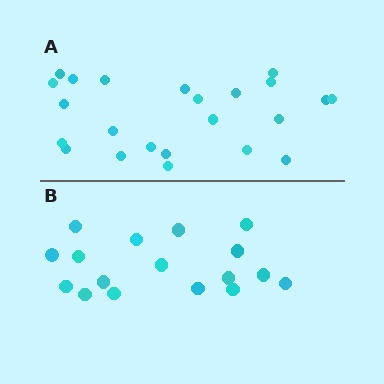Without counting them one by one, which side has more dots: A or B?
Region A (the top region) has more dots.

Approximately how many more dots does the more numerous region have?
Region A has about 6 more dots than region B.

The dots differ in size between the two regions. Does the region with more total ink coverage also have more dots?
No. Region B has more total ink coverage because its dots are larger, but region A actually contains more individual dots. Total area can be misleading — the number of items is what matters here.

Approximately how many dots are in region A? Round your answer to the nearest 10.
About 20 dots. (The exact count is 23, which rounds to 20.)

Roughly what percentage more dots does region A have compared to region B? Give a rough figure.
About 35% more.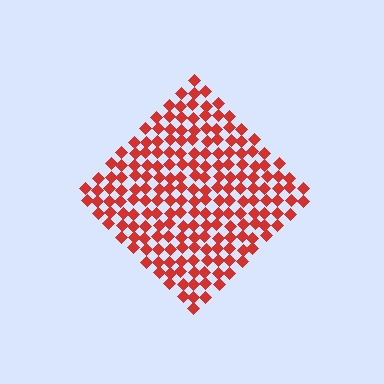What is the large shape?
The large shape is a diamond.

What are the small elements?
The small elements are diamonds.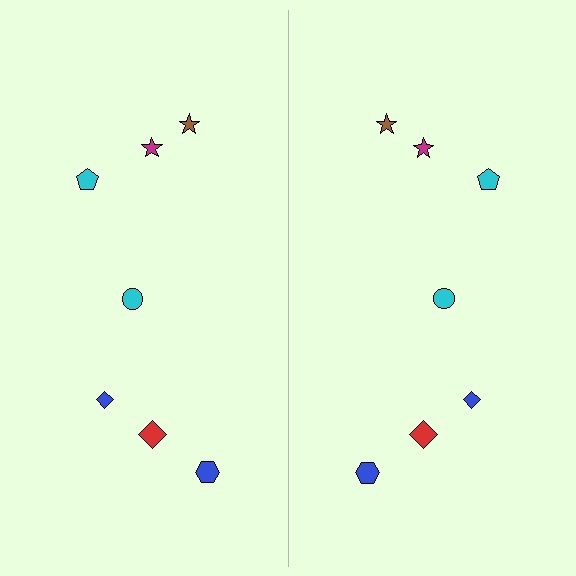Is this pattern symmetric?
Yes, this pattern has bilateral (reflection) symmetry.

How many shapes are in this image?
There are 14 shapes in this image.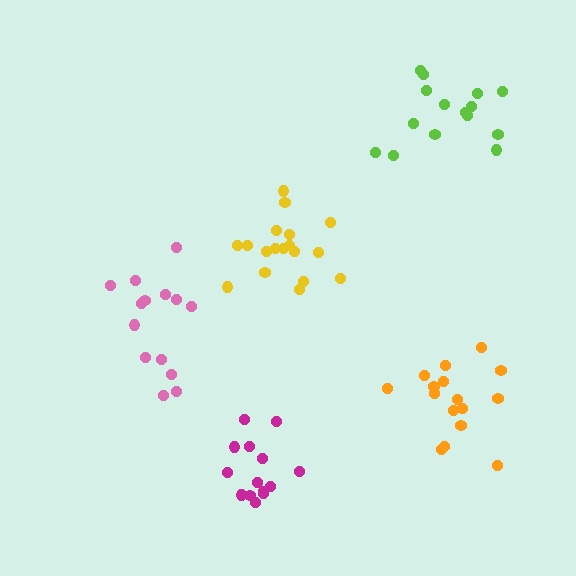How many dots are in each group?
Group 1: 14 dots, Group 2: 14 dots, Group 3: 18 dots, Group 4: 16 dots, Group 5: 15 dots (77 total).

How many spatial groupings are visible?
There are 5 spatial groupings.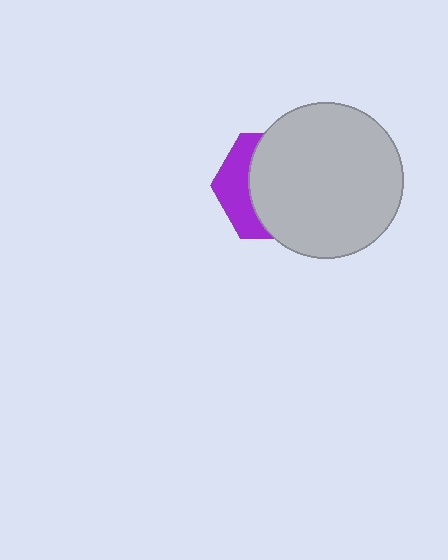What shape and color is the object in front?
The object in front is a light gray circle.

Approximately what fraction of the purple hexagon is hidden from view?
Roughly 68% of the purple hexagon is hidden behind the light gray circle.